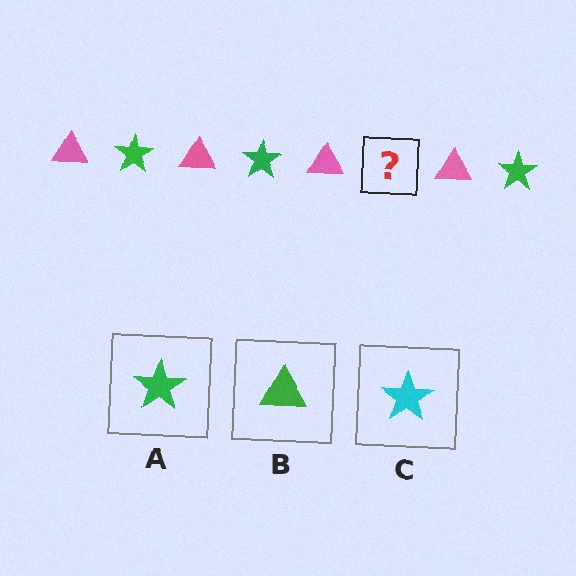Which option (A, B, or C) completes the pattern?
A.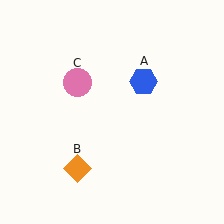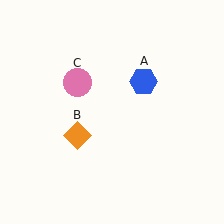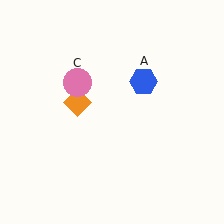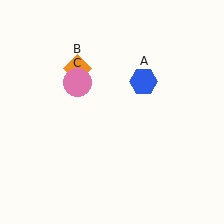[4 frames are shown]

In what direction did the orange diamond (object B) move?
The orange diamond (object B) moved up.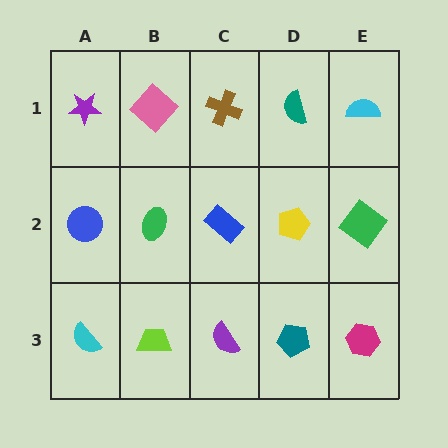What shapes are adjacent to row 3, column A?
A blue circle (row 2, column A), a lime trapezoid (row 3, column B).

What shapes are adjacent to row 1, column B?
A green ellipse (row 2, column B), a purple star (row 1, column A), a brown cross (row 1, column C).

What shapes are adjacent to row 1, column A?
A blue circle (row 2, column A), a pink diamond (row 1, column B).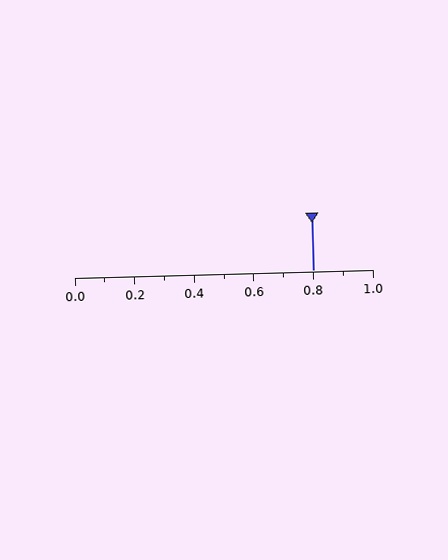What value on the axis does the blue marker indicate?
The marker indicates approximately 0.8.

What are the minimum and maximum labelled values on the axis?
The axis runs from 0.0 to 1.0.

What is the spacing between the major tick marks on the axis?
The major ticks are spaced 0.2 apart.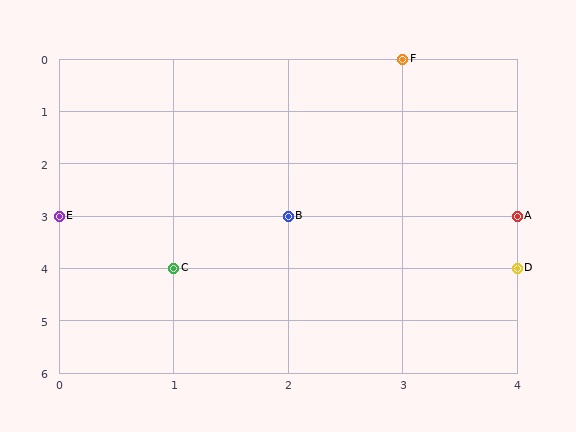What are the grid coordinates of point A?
Point A is at grid coordinates (4, 3).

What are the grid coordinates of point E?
Point E is at grid coordinates (0, 3).